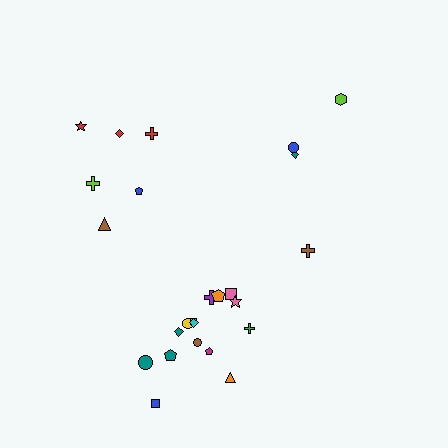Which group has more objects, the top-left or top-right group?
The top-left group.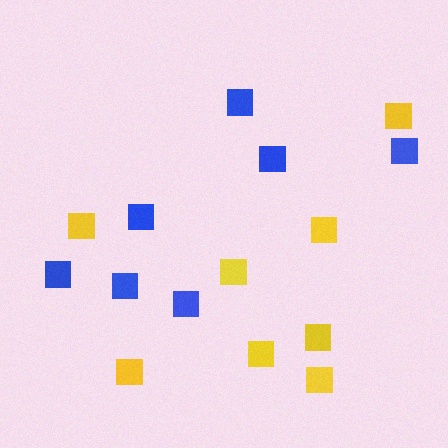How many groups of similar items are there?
There are 2 groups: one group of blue squares (7) and one group of yellow squares (8).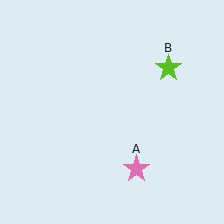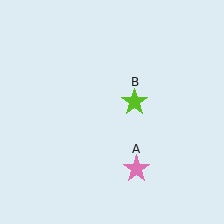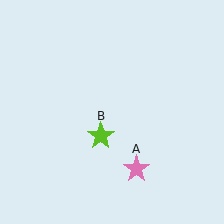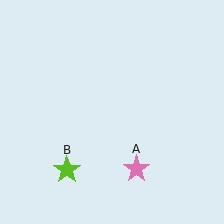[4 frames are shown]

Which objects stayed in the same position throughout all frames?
Pink star (object A) remained stationary.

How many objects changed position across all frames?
1 object changed position: lime star (object B).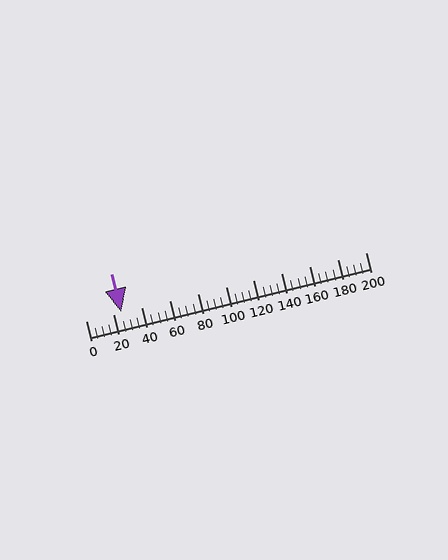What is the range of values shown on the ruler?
The ruler shows values from 0 to 200.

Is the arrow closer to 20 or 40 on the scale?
The arrow is closer to 20.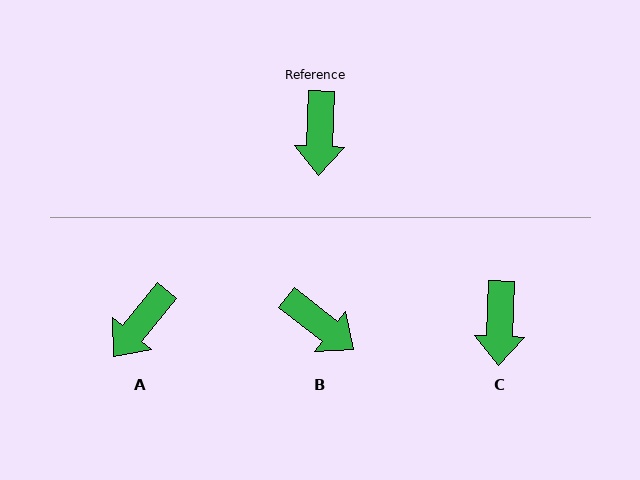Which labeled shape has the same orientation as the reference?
C.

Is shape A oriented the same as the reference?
No, it is off by about 37 degrees.